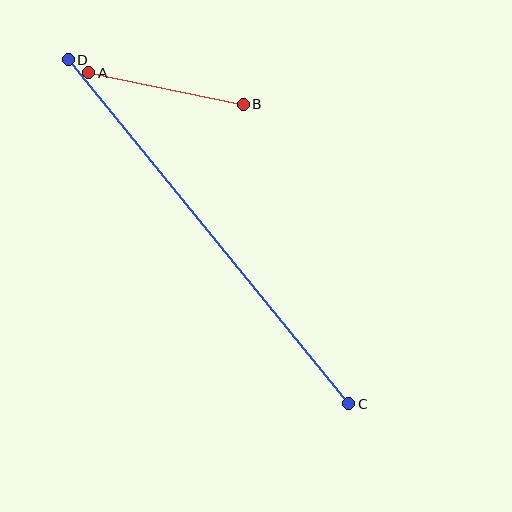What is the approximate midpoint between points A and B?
The midpoint is at approximately (166, 89) pixels.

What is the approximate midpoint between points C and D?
The midpoint is at approximately (208, 232) pixels.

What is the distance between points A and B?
The distance is approximately 158 pixels.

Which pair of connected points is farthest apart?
Points C and D are farthest apart.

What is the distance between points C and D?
The distance is approximately 444 pixels.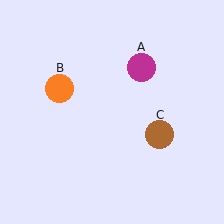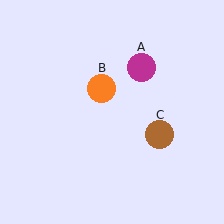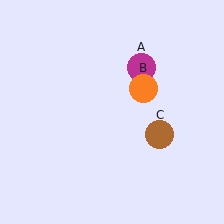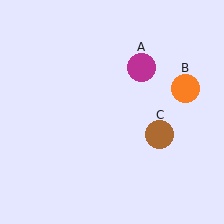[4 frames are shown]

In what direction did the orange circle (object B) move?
The orange circle (object B) moved right.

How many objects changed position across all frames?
1 object changed position: orange circle (object B).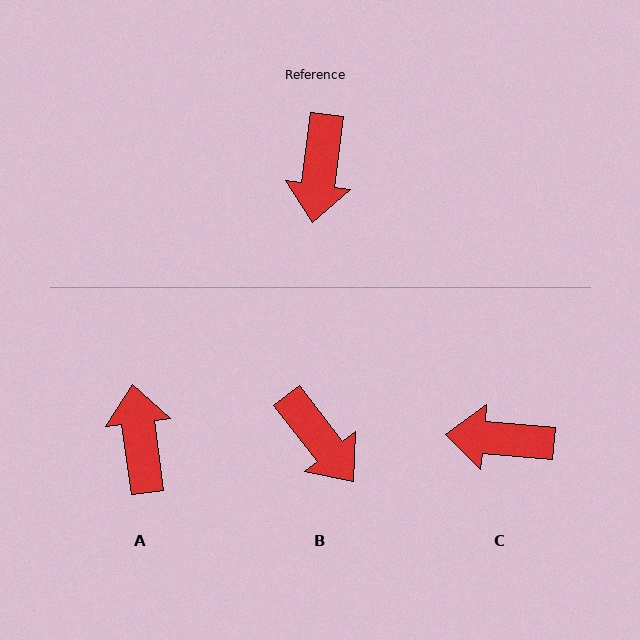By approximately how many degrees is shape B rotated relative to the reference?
Approximately 45 degrees counter-clockwise.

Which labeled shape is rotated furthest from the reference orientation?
A, about 165 degrees away.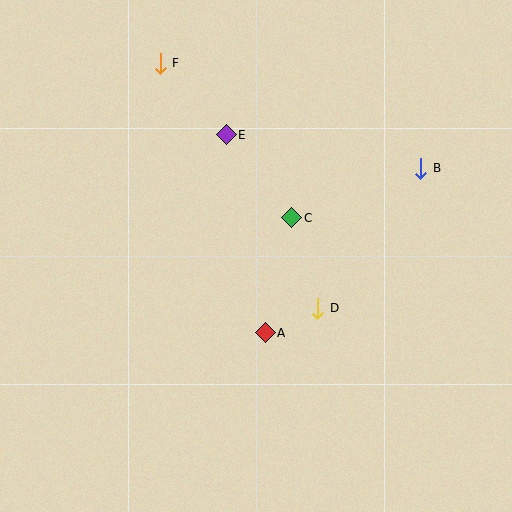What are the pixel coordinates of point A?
Point A is at (265, 333).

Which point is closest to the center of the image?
Point C at (292, 218) is closest to the center.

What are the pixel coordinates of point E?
Point E is at (226, 135).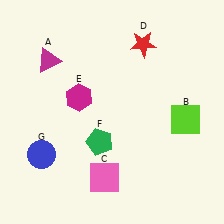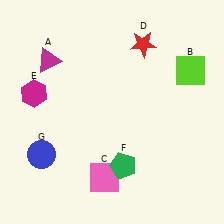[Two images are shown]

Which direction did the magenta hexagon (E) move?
The magenta hexagon (E) moved left.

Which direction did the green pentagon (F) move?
The green pentagon (F) moved down.